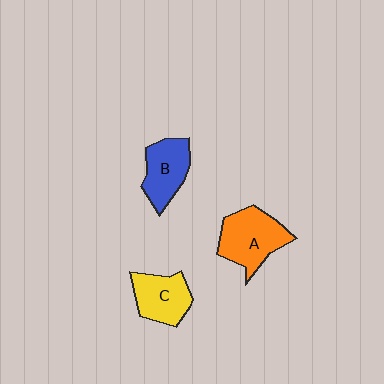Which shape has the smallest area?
Shape C (yellow).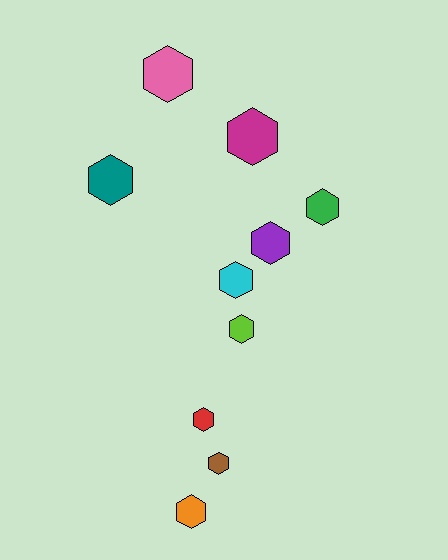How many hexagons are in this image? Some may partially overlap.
There are 10 hexagons.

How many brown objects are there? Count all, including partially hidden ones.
There is 1 brown object.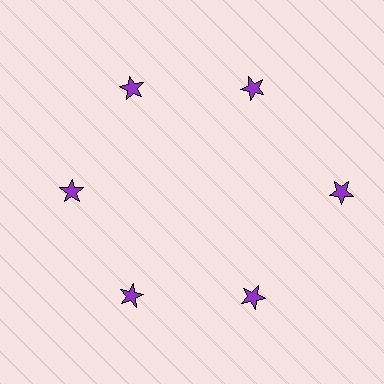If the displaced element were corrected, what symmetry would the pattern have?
It would have 6-fold rotational symmetry — the pattern would map onto itself every 60 degrees.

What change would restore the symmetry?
The symmetry would be restored by moving it inward, back onto the ring so that all 6 stars sit at equal angles and equal distance from the center.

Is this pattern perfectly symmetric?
No. The 6 purple stars are arranged in a ring, but one element near the 3 o'clock position is pushed outward from the center, breaking the 6-fold rotational symmetry.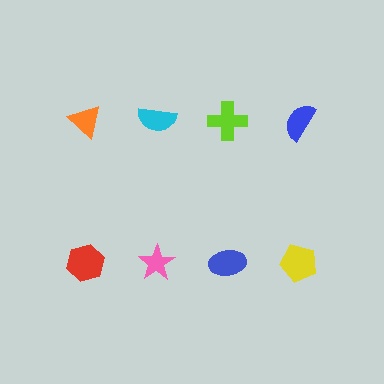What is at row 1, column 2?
A cyan semicircle.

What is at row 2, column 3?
A blue ellipse.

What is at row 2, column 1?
A red hexagon.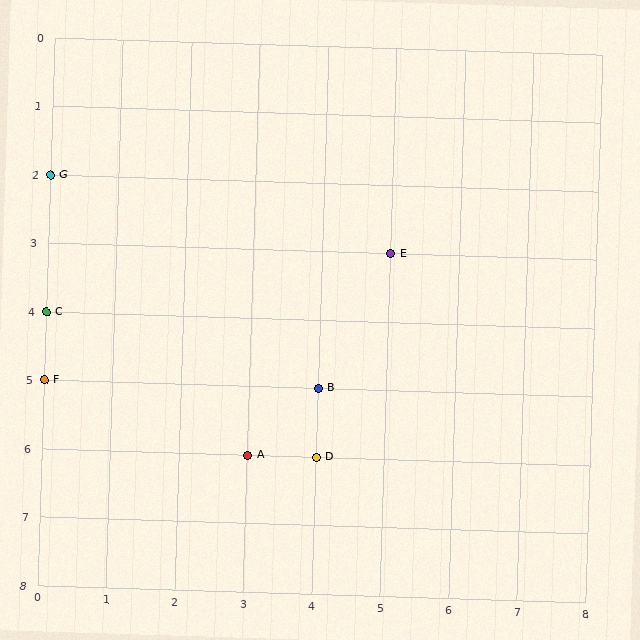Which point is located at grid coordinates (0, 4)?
Point C is at (0, 4).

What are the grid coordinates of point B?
Point B is at grid coordinates (4, 5).